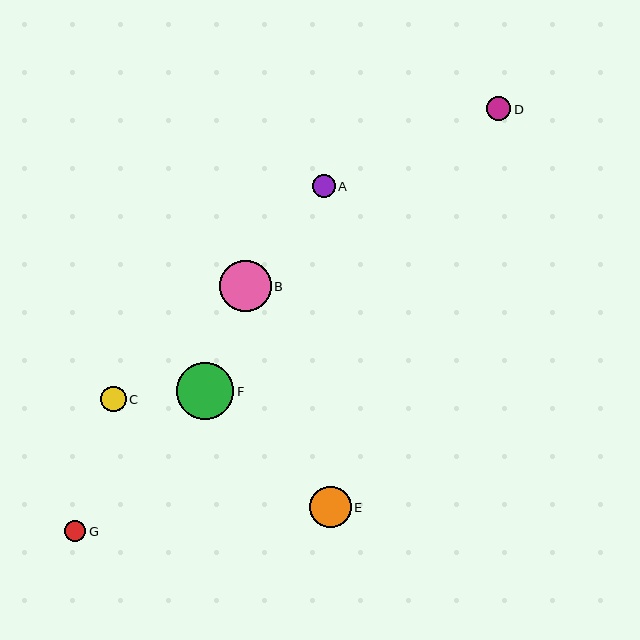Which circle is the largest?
Circle F is the largest with a size of approximately 57 pixels.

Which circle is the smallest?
Circle G is the smallest with a size of approximately 21 pixels.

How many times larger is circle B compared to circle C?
Circle B is approximately 2.0 times the size of circle C.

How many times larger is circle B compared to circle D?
Circle B is approximately 2.1 times the size of circle D.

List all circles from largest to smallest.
From largest to smallest: F, B, E, C, D, A, G.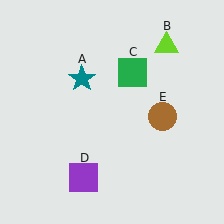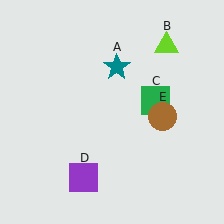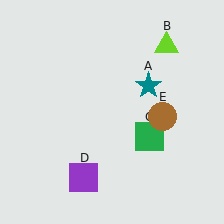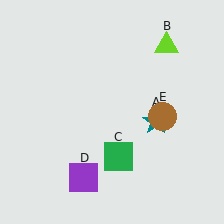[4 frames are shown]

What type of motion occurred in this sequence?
The teal star (object A), green square (object C) rotated clockwise around the center of the scene.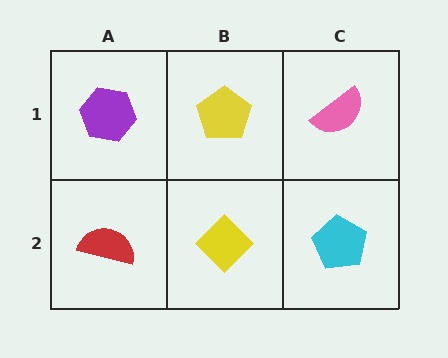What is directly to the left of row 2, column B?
A red semicircle.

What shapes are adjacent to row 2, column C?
A pink semicircle (row 1, column C), a yellow diamond (row 2, column B).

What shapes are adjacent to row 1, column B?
A yellow diamond (row 2, column B), a purple hexagon (row 1, column A), a pink semicircle (row 1, column C).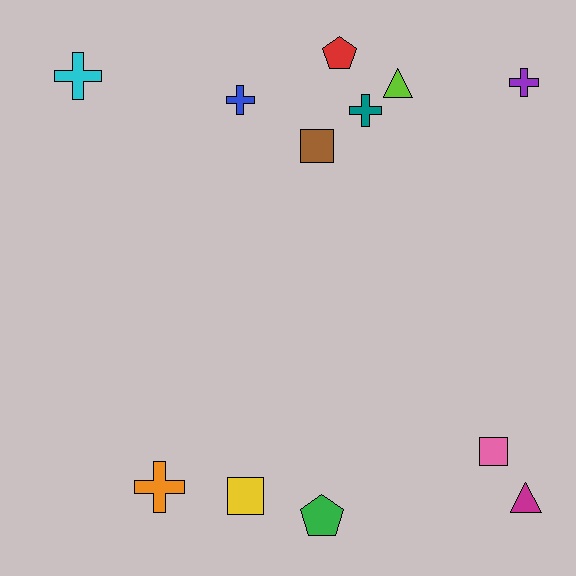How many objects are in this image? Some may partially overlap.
There are 12 objects.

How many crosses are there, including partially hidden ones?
There are 5 crosses.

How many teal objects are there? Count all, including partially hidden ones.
There is 1 teal object.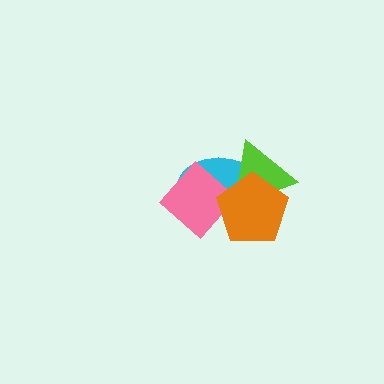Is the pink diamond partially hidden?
Yes, it is partially covered by another shape.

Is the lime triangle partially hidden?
Yes, it is partially covered by another shape.